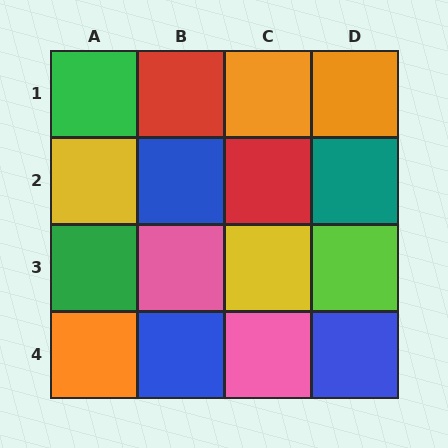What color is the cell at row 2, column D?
Teal.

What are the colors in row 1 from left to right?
Green, red, orange, orange.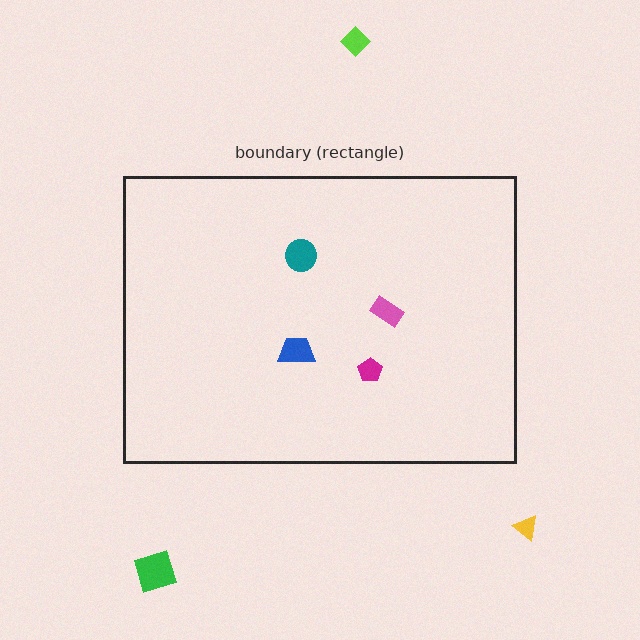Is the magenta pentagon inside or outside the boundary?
Inside.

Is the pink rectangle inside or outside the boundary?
Inside.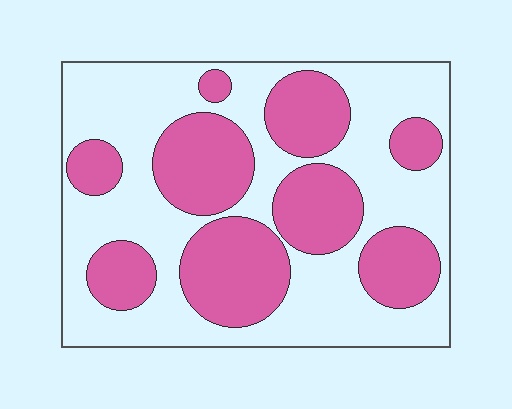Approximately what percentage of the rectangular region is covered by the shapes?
Approximately 40%.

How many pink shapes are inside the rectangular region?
9.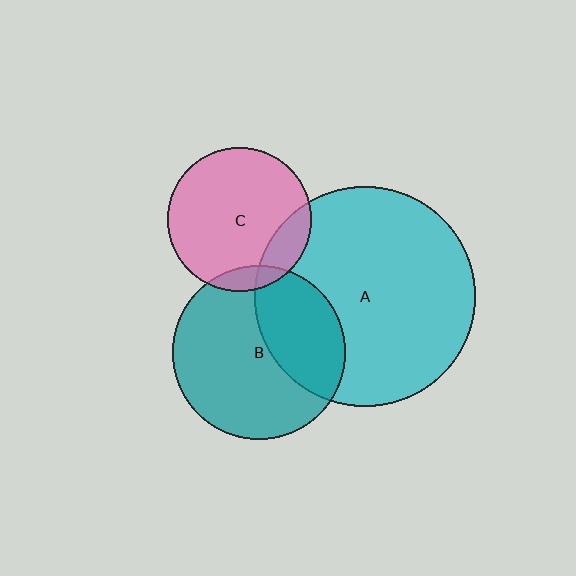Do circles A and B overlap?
Yes.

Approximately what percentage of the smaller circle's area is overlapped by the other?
Approximately 35%.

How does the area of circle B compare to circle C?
Approximately 1.4 times.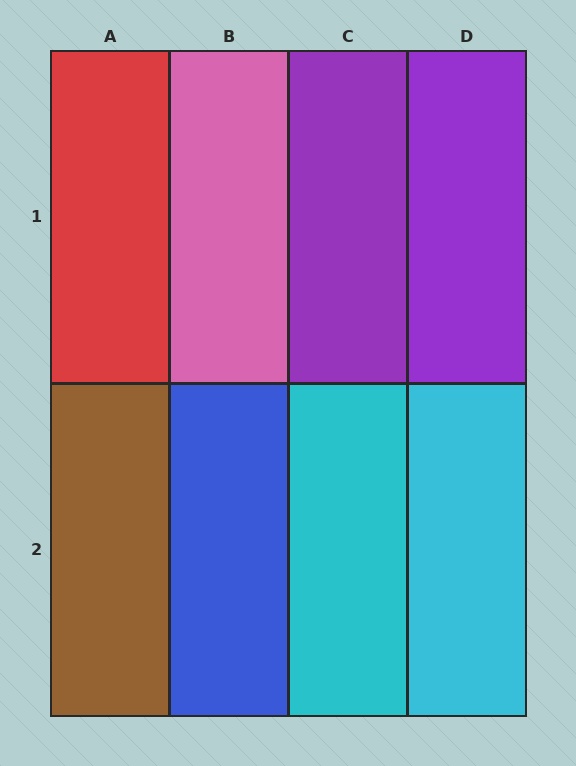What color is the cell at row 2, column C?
Cyan.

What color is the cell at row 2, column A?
Brown.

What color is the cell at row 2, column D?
Cyan.